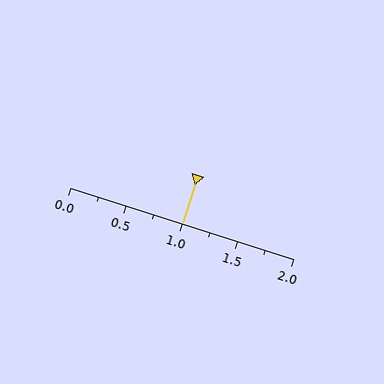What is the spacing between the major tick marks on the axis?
The major ticks are spaced 0.5 apart.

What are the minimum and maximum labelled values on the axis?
The axis runs from 0.0 to 2.0.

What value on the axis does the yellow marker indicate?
The marker indicates approximately 1.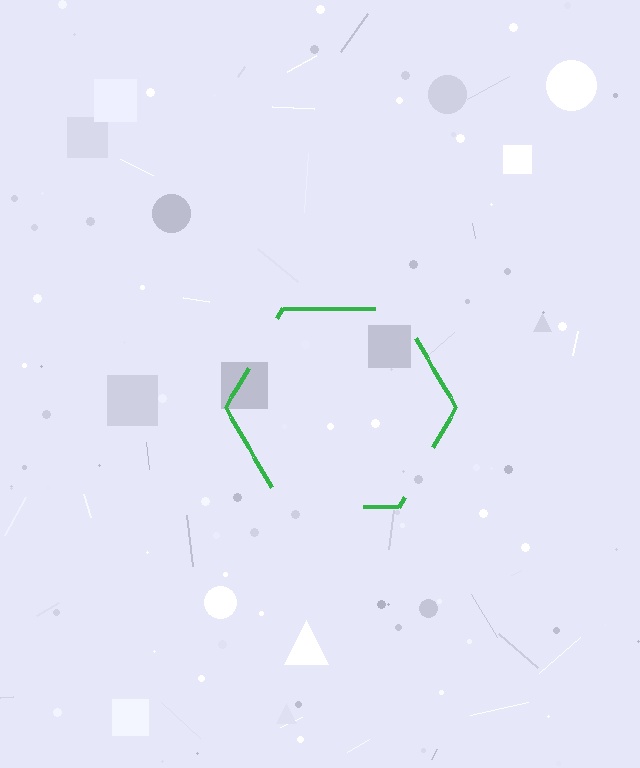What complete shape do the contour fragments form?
The contour fragments form a hexagon.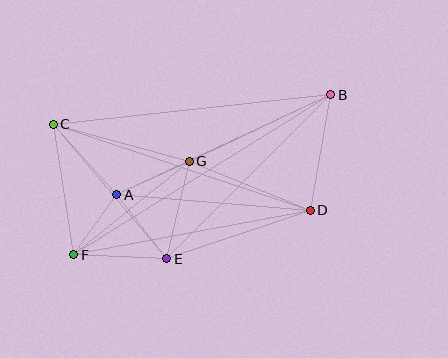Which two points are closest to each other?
Points A and F are closest to each other.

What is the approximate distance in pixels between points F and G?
The distance between F and G is approximately 149 pixels.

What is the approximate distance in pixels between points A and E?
The distance between A and E is approximately 81 pixels.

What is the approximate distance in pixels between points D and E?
The distance between D and E is approximately 152 pixels.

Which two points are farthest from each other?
Points B and F are farthest from each other.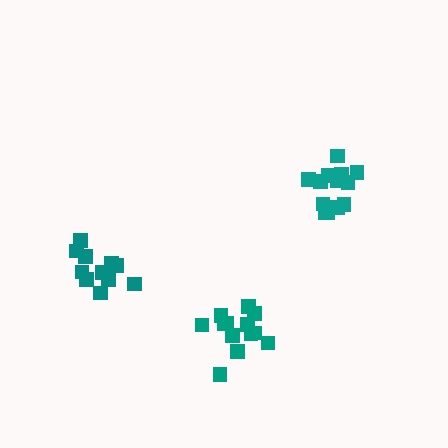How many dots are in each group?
Group 1: 13 dots, Group 2: 11 dots, Group 3: 13 dots (37 total).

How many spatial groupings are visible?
There are 3 spatial groupings.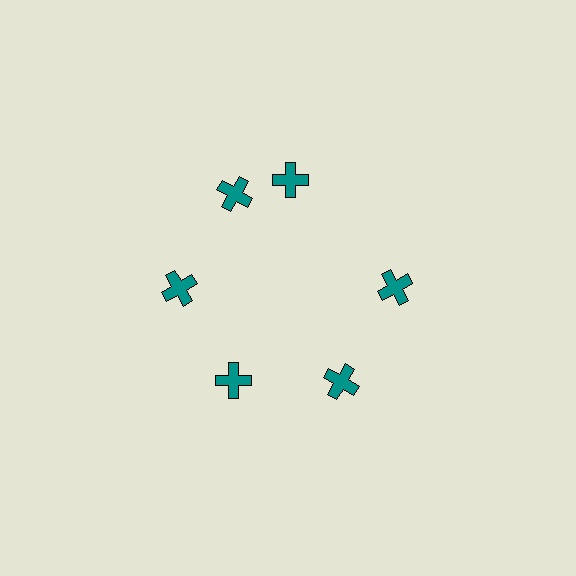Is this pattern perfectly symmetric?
No. The 6 teal crosses are arranged in a ring, but one element near the 1 o'clock position is rotated out of alignment along the ring, breaking the 6-fold rotational symmetry.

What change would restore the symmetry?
The symmetry would be restored by rotating it back into even spacing with its neighbors so that all 6 crosses sit at equal angles and equal distance from the center.